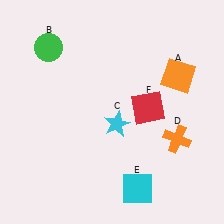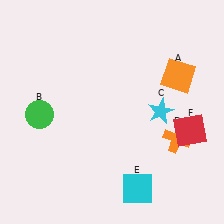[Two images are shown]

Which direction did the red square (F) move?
The red square (F) moved right.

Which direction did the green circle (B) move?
The green circle (B) moved down.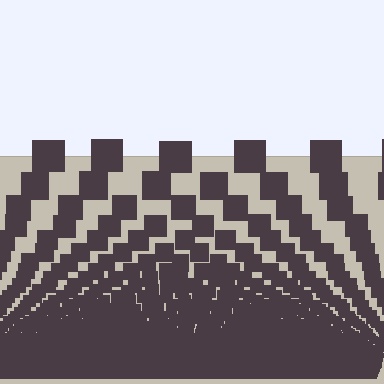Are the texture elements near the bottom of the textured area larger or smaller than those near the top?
Smaller. The gradient is inverted — elements near the bottom are smaller and denser.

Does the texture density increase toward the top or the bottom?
Density increases toward the bottom.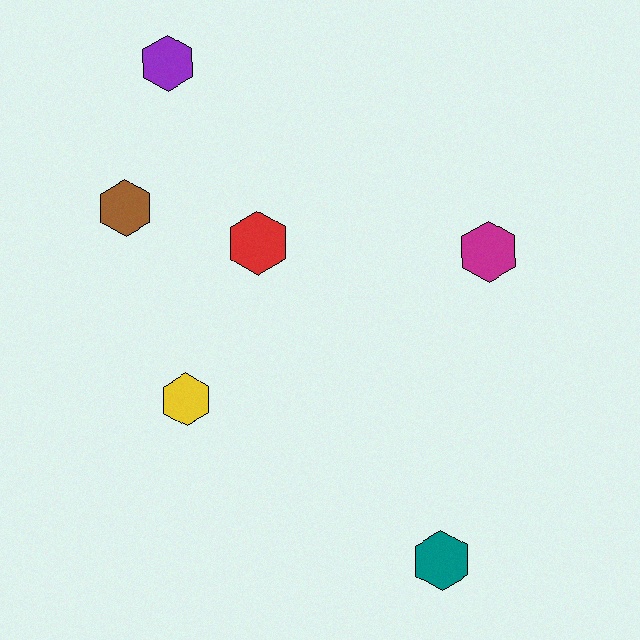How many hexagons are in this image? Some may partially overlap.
There are 6 hexagons.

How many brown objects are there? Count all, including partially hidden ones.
There is 1 brown object.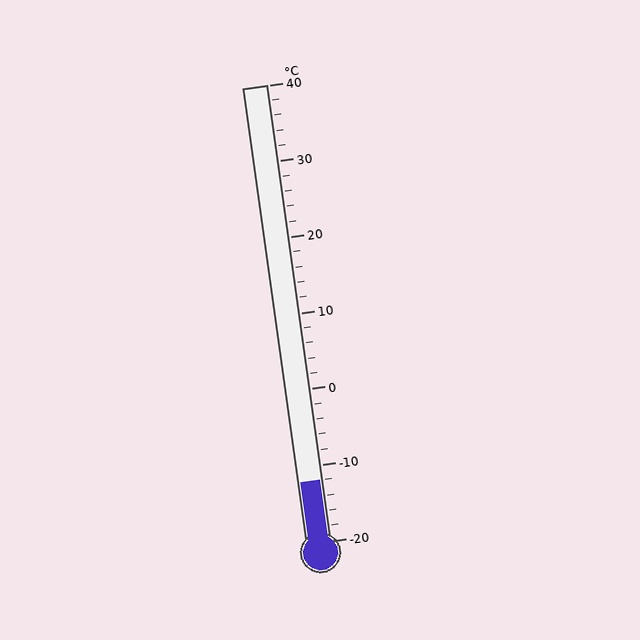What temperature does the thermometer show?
The thermometer shows approximately -12°C.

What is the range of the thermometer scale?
The thermometer scale ranges from -20°C to 40°C.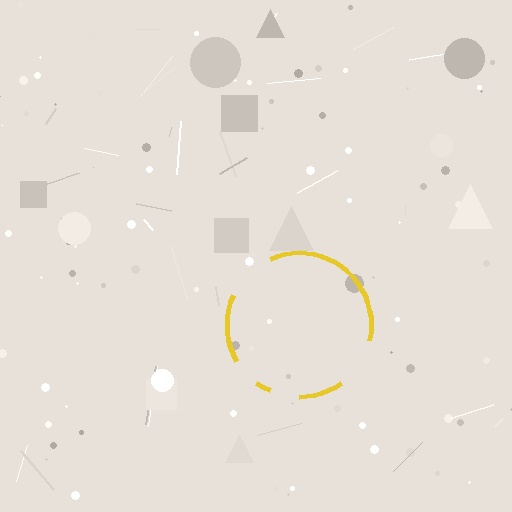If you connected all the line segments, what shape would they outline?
They would outline a circle.